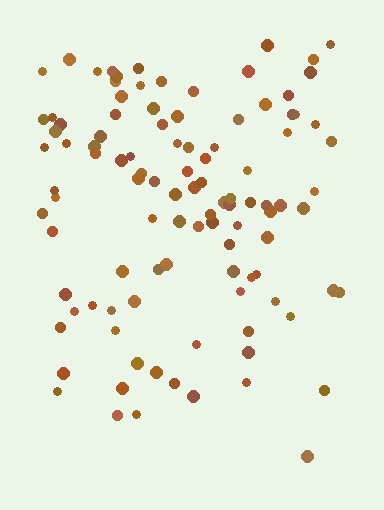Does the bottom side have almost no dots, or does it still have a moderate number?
Still a moderate number, just noticeably fewer than the top.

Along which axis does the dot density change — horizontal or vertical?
Vertical.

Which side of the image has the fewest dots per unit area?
The bottom.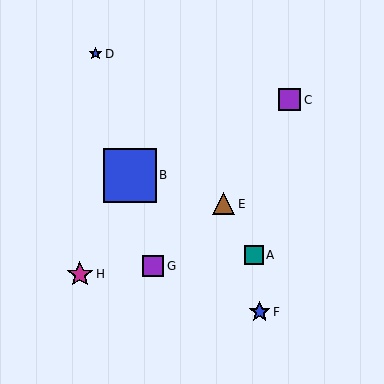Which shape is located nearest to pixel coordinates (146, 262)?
The purple square (labeled G) at (153, 266) is nearest to that location.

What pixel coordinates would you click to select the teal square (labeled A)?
Click at (254, 255) to select the teal square A.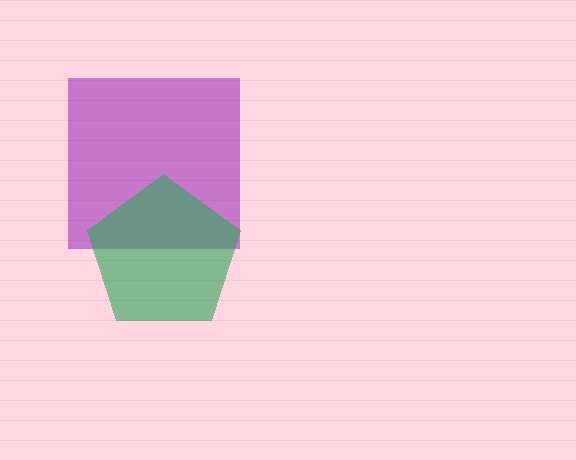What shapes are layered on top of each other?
The layered shapes are: a purple square, a green pentagon.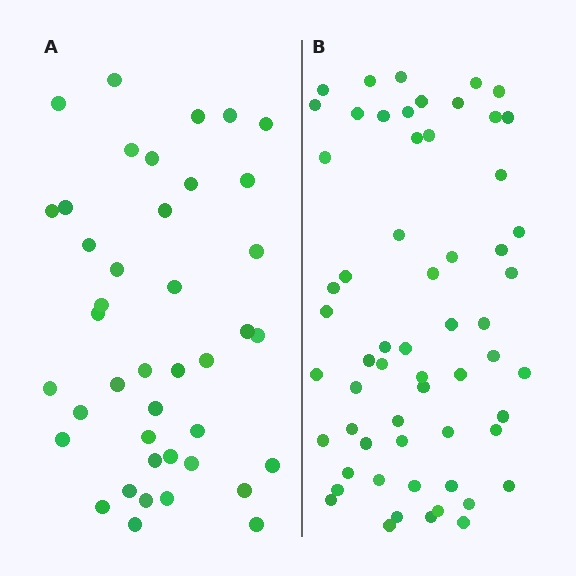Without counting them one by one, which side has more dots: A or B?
Region B (the right region) has more dots.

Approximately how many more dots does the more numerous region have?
Region B has approximately 20 more dots than region A.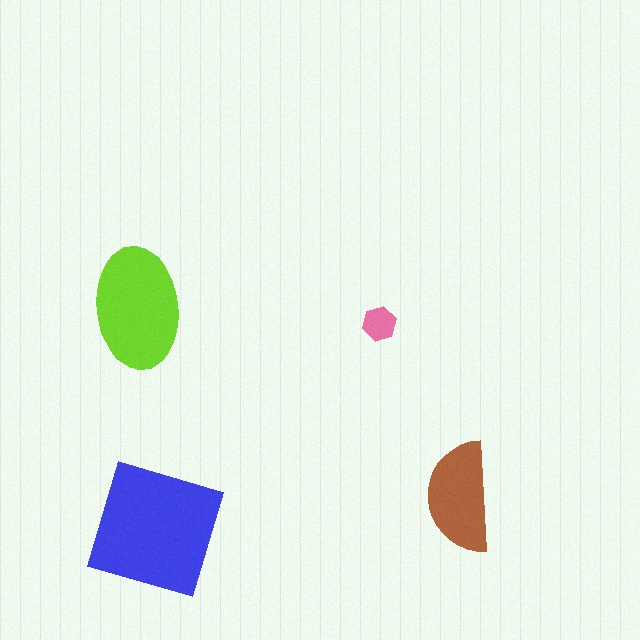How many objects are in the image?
There are 4 objects in the image.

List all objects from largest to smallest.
The blue square, the lime ellipse, the brown semicircle, the pink hexagon.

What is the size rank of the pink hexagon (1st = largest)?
4th.